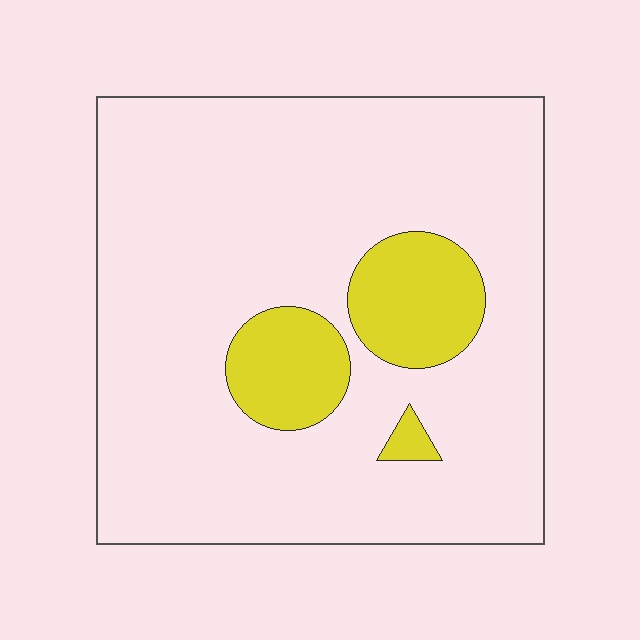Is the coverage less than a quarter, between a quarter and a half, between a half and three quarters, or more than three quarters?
Less than a quarter.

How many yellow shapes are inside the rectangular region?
3.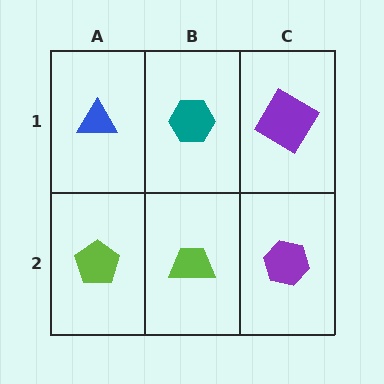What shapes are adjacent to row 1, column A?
A lime pentagon (row 2, column A), a teal hexagon (row 1, column B).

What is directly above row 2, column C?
A purple diamond.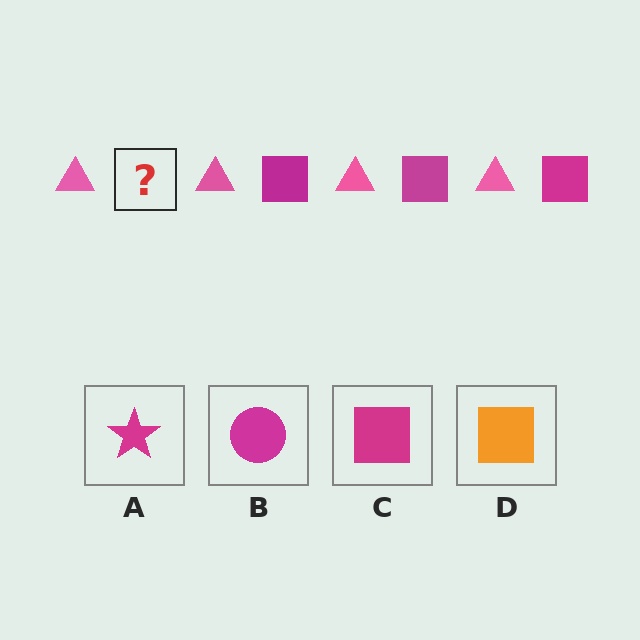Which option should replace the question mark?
Option C.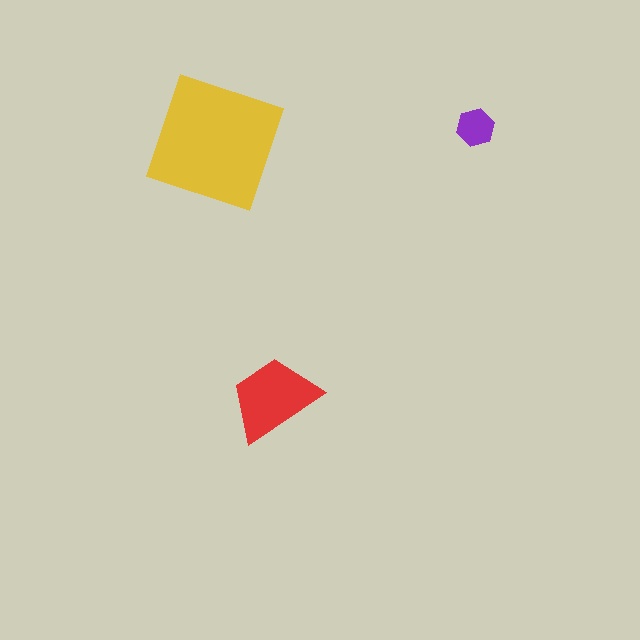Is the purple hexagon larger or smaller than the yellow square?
Smaller.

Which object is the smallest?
The purple hexagon.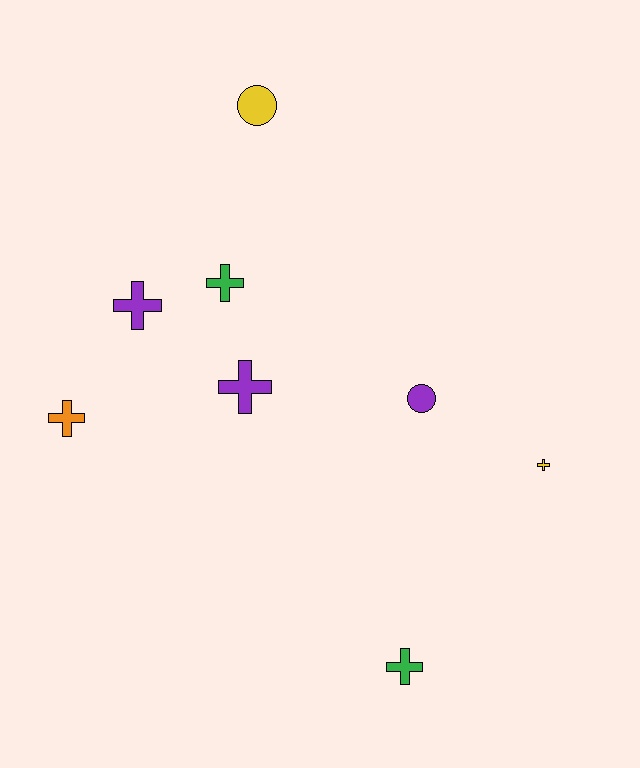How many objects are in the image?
There are 8 objects.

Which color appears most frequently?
Purple, with 3 objects.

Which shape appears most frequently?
Cross, with 6 objects.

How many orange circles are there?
There are no orange circles.